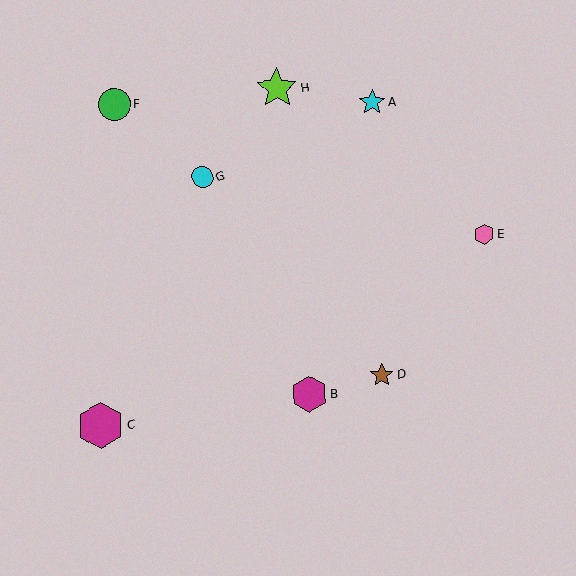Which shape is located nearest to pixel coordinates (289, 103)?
The lime star (labeled H) at (277, 88) is nearest to that location.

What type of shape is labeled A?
Shape A is a cyan star.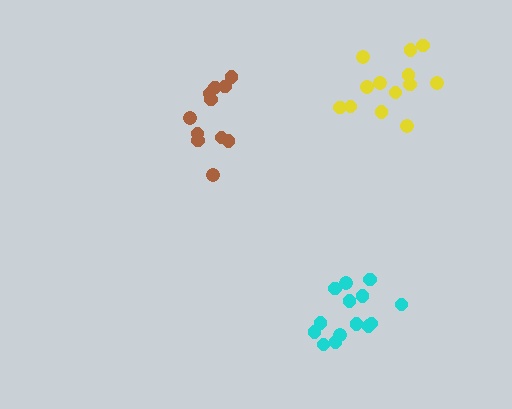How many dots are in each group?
Group 1: 11 dots, Group 2: 14 dots, Group 3: 13 dots (38 total).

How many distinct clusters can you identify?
There are 3 distinct clusters.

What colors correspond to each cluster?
The clusters are colored: brown, cyan, yellow.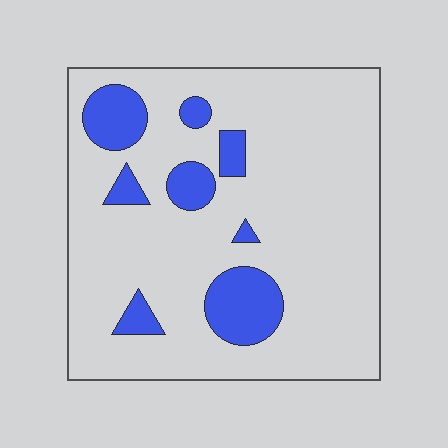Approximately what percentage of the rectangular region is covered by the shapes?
Approximately 15%.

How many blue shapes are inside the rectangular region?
8.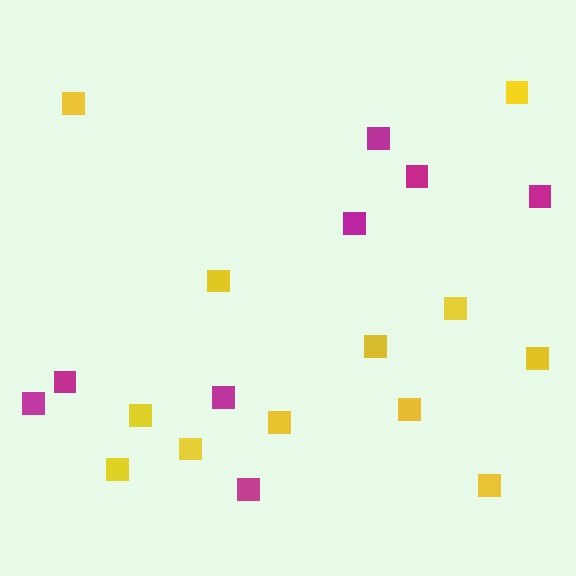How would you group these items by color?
There are 2 groups: one group of yellow squares (12) and one group of magenta squares (8).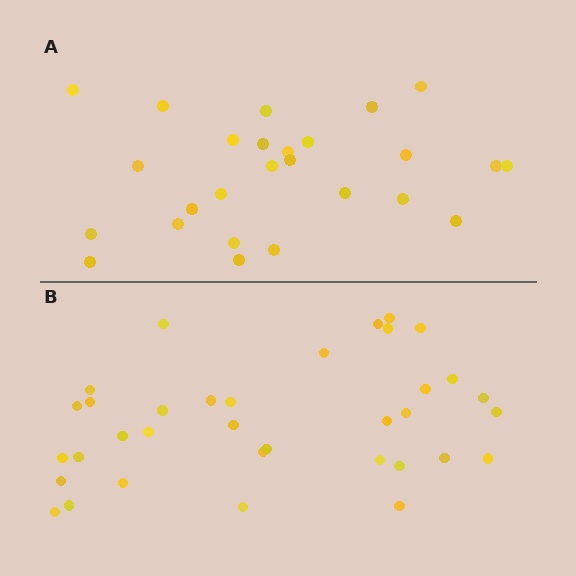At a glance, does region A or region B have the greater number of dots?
Region B (the bottom region) has more dots.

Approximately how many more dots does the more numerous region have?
Region B has roughly 8 or so more dots than region A.